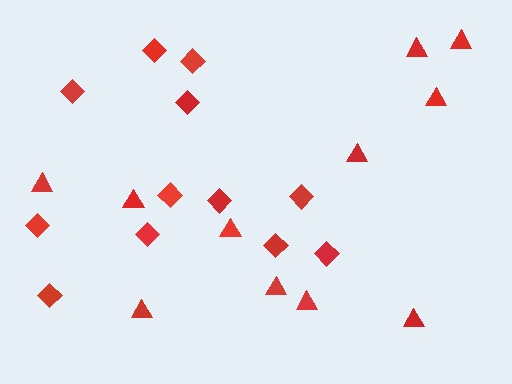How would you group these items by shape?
There are 2 groups: one group of triangles (11) and one group of diamonds (12).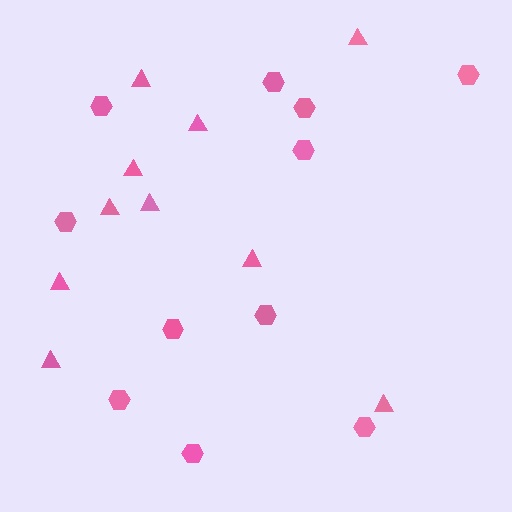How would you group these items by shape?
There are 2 groups: one group of hexagons (11) and one group of triangles (10).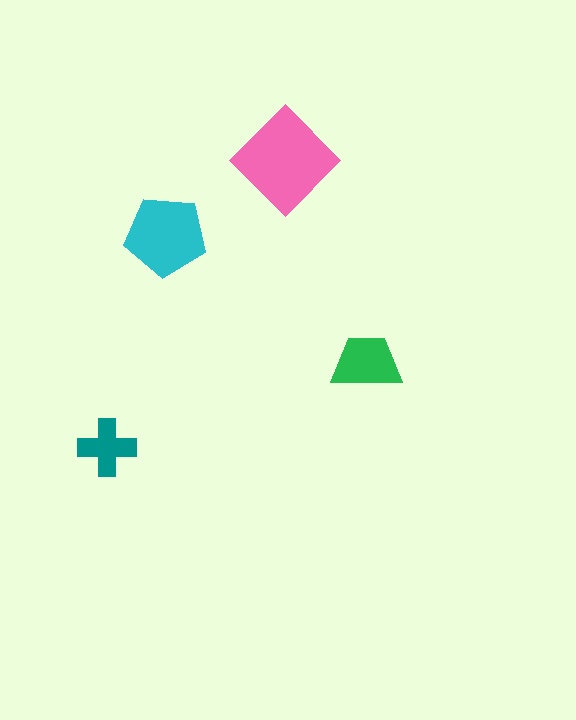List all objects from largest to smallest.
The pink diamond, the cyan pentagon, the green trapezoid, the teal cross.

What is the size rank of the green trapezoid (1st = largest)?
3rd.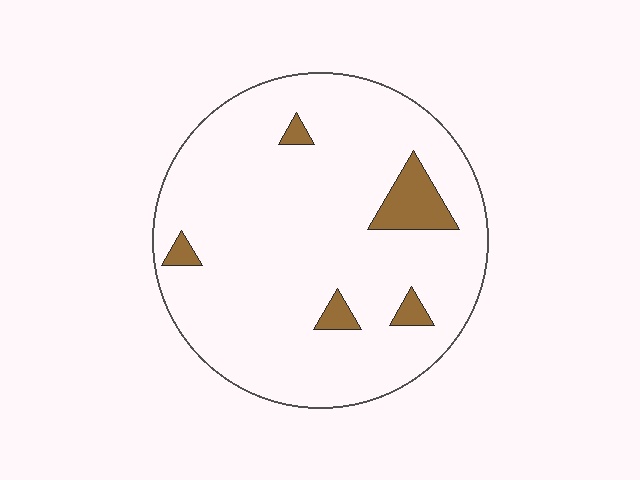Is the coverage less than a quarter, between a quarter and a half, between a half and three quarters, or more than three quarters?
Less than a quarter.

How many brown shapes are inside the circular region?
5.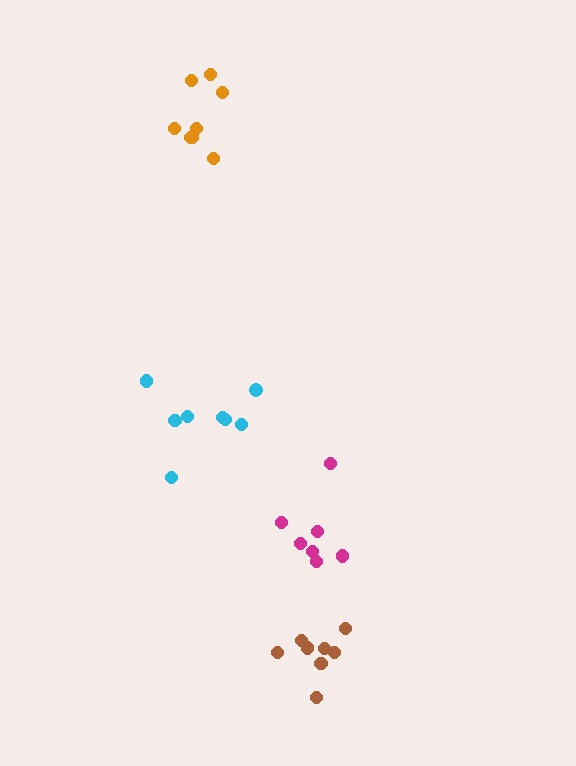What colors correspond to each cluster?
The clusters are colored: brown, magenta, cyan, orange.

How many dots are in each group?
Group 1: 8 dots, Group 2: 7 dots, Group 3: 8 dots, Group 4: 8 dots (31 total).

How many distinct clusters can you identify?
There are 4 distinct clusters.